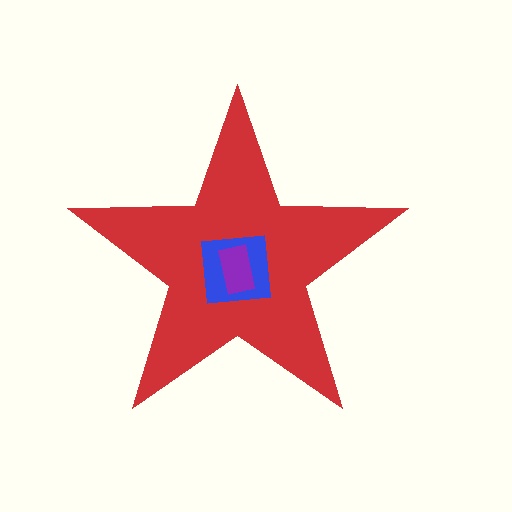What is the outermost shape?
The red star.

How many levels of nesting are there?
3.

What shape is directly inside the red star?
The blue square.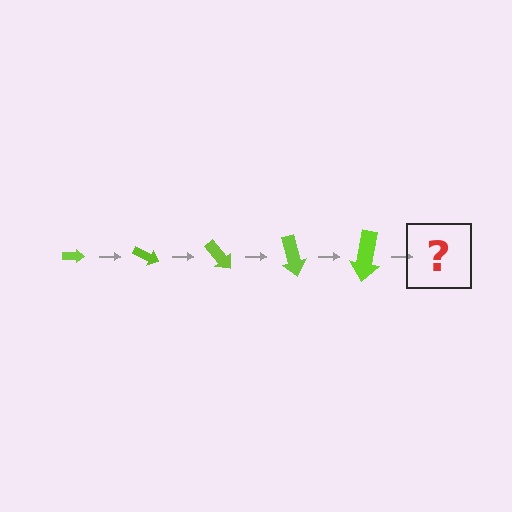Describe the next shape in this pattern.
It should be an arrow, larger than the previous one and rotated 125 degrees from the start.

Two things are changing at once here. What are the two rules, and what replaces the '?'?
The two rules are that the arrow grows larger each step and it rotates 25 degrees each step. The '?' should be an arrow, larger than the previous one and rotated 125 degrees from the start.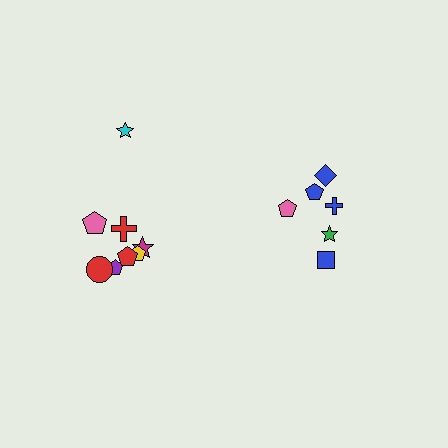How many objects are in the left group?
There are 8 objects.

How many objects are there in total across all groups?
There are 14 objects.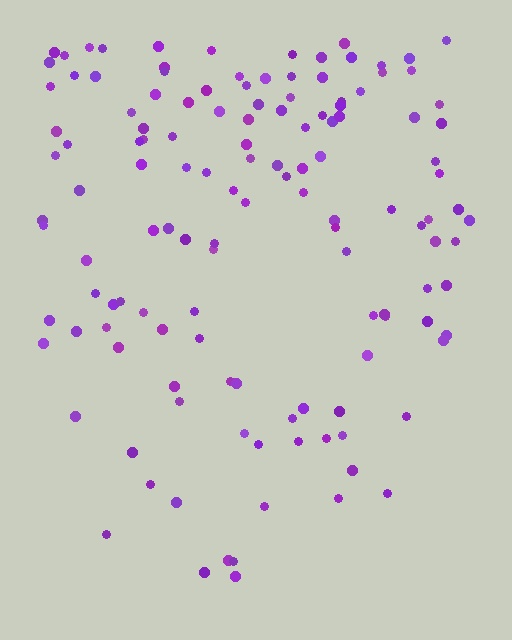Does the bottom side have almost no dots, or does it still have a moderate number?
Still a moderate number, just noticeably fewer than the top.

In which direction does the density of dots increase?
From bottom to top, with the top side densest.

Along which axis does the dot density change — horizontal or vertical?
Vertical.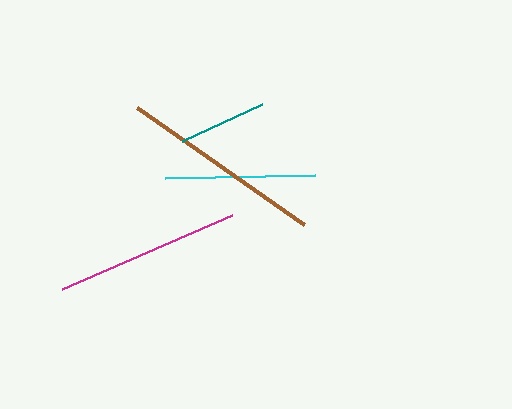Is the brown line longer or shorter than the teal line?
The brown line is longer than the teal line.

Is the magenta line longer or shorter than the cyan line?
The magenta line is longer than the cyan line.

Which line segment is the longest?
The brown line is the longest at approximately 203 pixels.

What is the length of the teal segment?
The teal segment is approximately 89 pixels long.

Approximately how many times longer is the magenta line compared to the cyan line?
The magenta line is approximately 1.2 times the length of the cyan line.